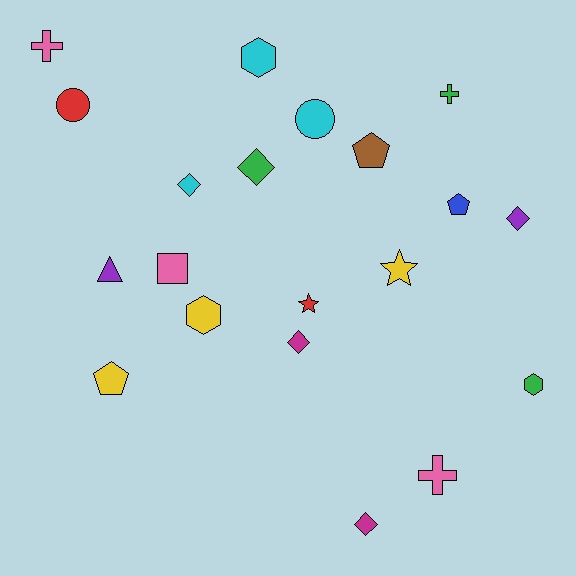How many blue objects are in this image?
There is 1 blue object.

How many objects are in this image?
There are 20 objects.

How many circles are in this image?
There are 2 circles.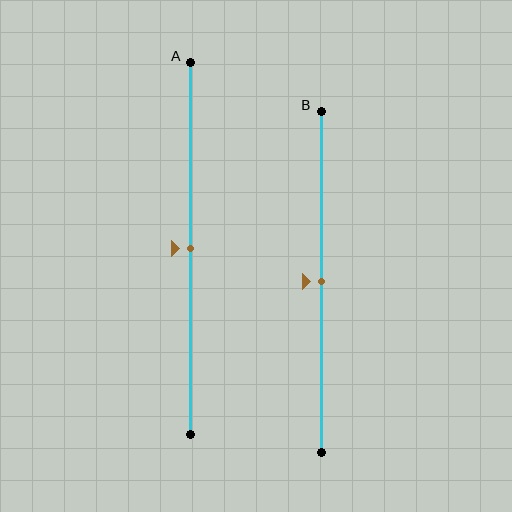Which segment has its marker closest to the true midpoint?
Segment A has its marker closest to the true midpoint.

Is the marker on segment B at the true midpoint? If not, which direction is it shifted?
Yes, the marker on segment B is at the true midpoint.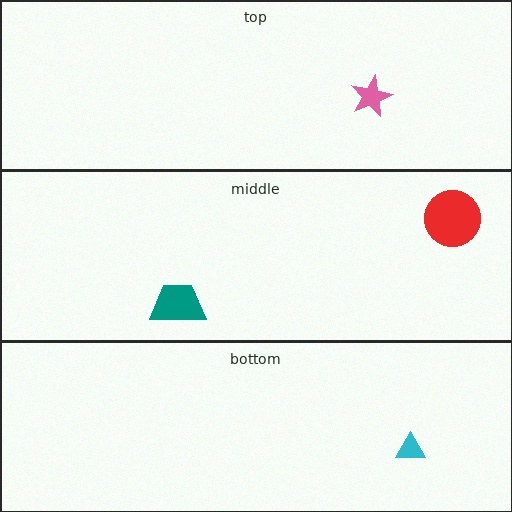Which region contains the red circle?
The middle region.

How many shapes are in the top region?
1.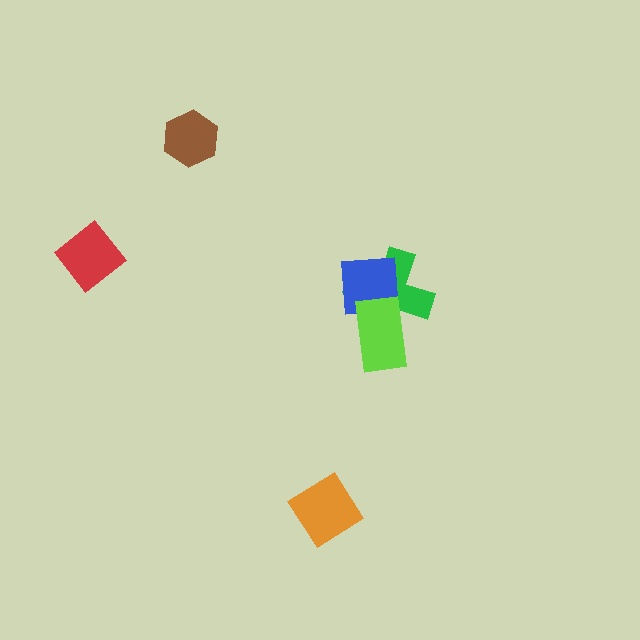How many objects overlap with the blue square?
2 objects overlap with the blue square.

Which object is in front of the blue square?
The lime rectangle is in front of the blue square.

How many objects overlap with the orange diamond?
0 objects overlap with the orange diamond.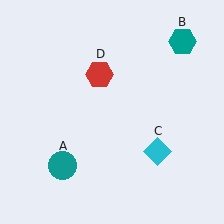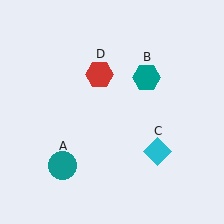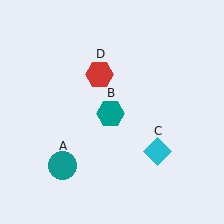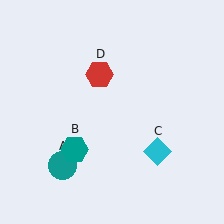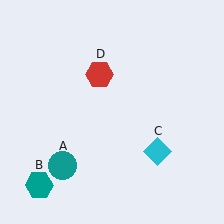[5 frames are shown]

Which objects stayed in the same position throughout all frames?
Teal circle (object A) and cyan diamond (object C) and red hexagon (object D) remained stationary.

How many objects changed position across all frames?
1 object changed position: teal hexagon (object B).